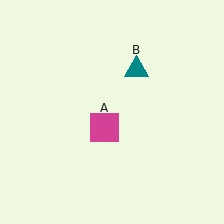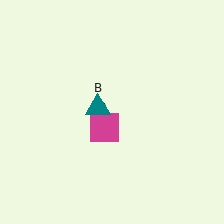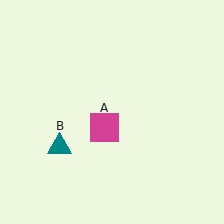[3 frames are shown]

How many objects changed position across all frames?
1 object changed position: teal triangle (object B).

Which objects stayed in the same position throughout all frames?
Magenta square (object A) remained stationary.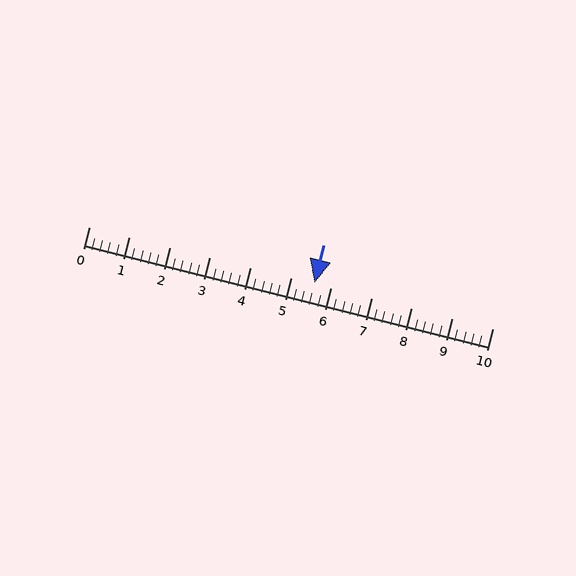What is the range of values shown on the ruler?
The ruler shows values from 0 to 10.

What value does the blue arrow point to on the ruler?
The blue arrow points to approximately 5.6.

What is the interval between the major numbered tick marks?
The major tick marks are spaced 1 units apart.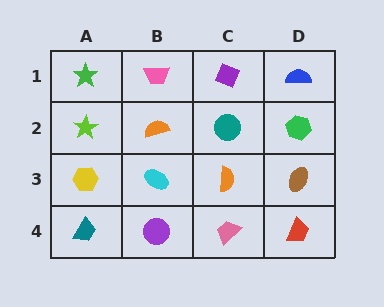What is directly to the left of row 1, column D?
A purple diamond.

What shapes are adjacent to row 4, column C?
An orange semicircle (row 3, column C), a purple circle (row 4, column B), a red trapezoid (row 4, column D).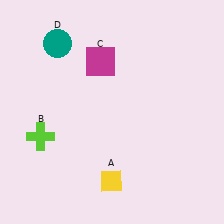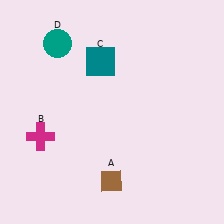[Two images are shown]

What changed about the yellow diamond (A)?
In Image 1, A is yellow. In Image 2, it changed to brown.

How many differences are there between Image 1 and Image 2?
There are 3 differences between the two images.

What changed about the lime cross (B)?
In Image 1, B is lime. In Image 2, it changed to magenta.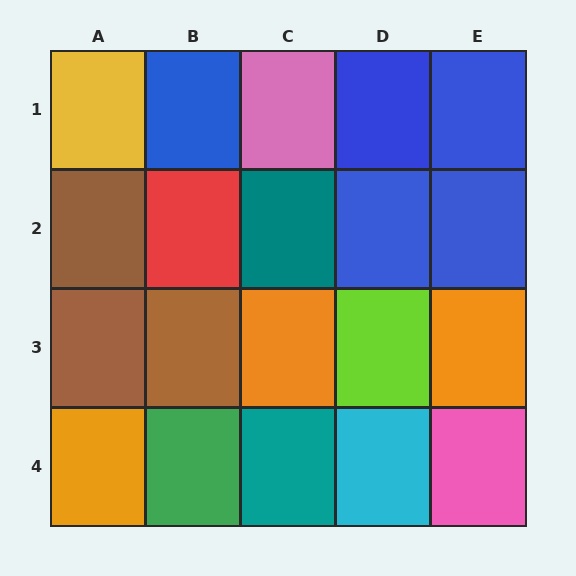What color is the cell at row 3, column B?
Brown.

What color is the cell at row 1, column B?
Blue.